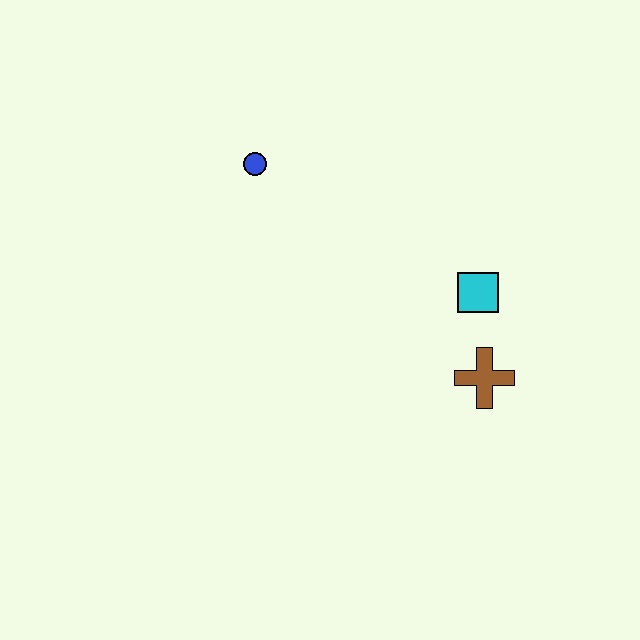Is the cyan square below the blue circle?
Yes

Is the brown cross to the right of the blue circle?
Yes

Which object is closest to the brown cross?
The cyan square is closest to the brown cross.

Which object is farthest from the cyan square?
The blue circle is farthest from the cyan square.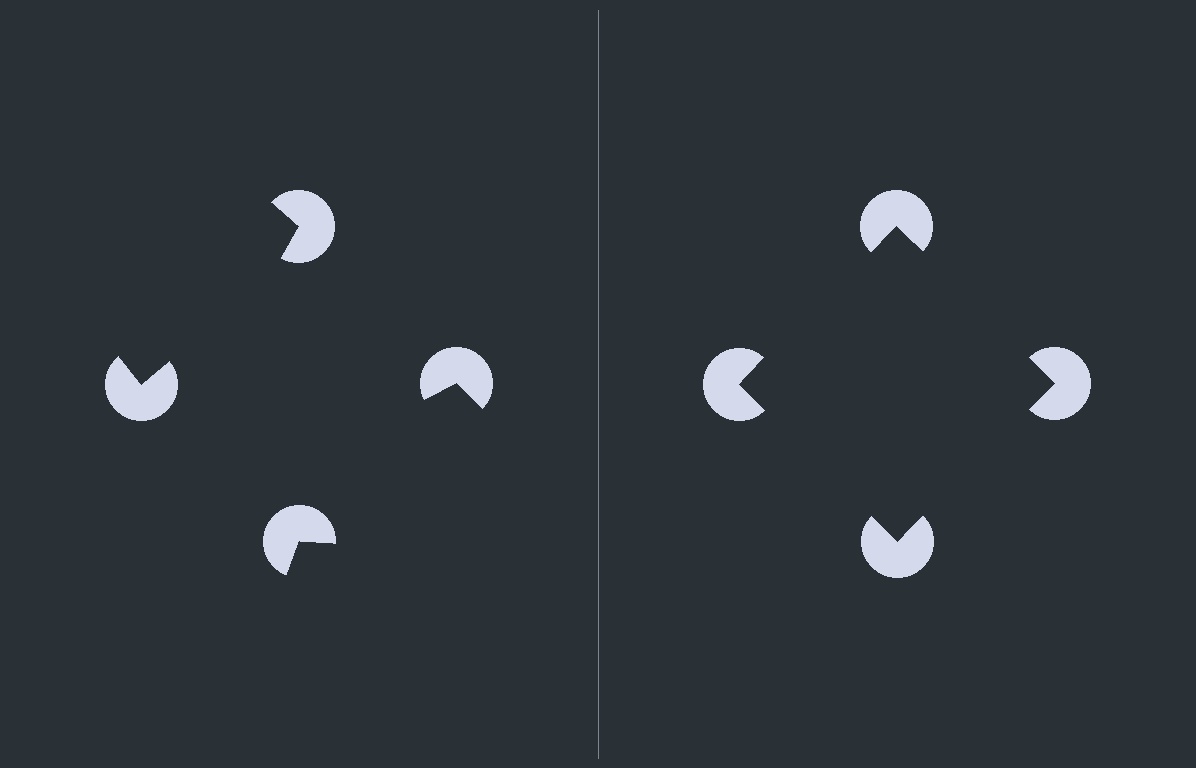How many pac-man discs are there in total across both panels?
8 — 4 on each side.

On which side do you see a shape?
An illusory square appears on the right side. On the left side the wedge cuts are rotated, so no coherent shape forms.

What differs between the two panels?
The pac-man discs are positioned identically on both sides; only the wedge orientations differ. On the right they align to a square; on the left they are misaligned.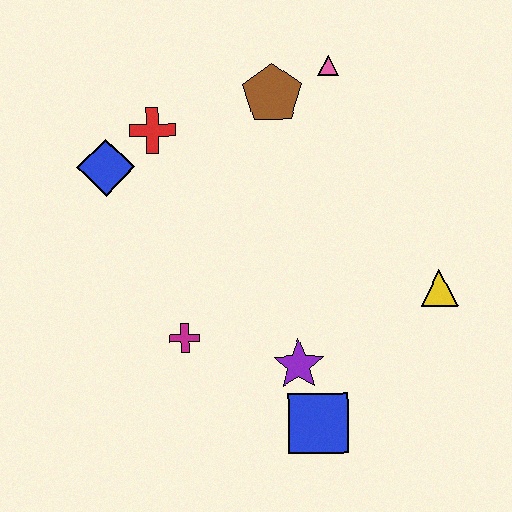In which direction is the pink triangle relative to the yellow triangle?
The pink triangle is above the yellow triangle.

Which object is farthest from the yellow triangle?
The blue diamond is farthest from the yellow triangle.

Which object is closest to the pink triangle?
The brown pentagon is closest to the pink triangle.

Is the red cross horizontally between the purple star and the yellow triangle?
No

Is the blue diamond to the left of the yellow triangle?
Yes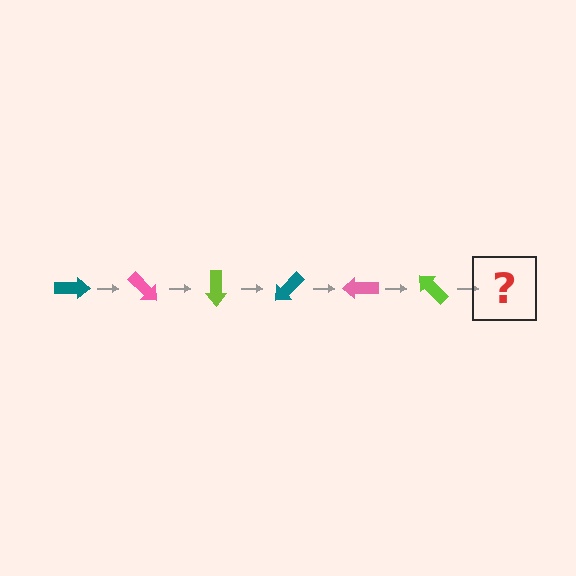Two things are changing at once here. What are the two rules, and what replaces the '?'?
The two rules are that it rotates 45 degrees each step and the color cycles through teal, pink, and lime. The '?' should be a teal arrow, rotated 270 degrees from the start.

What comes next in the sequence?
The next element should be a teal arrow, rotated 270 degrees from the start.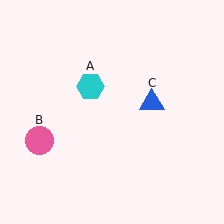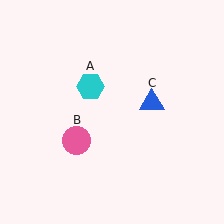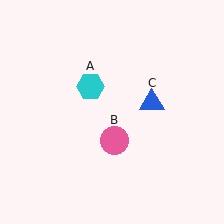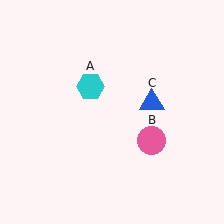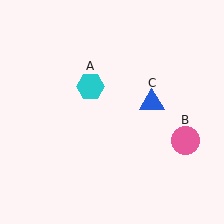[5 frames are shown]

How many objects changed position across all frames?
1 object changed position: pink circle (object B).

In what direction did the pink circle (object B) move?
The pink circle (object B) moved right.